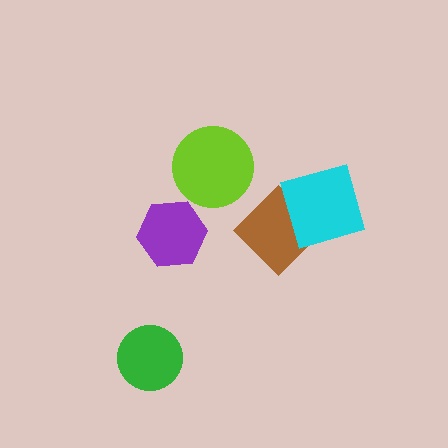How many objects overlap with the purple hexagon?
0 objects overlap with the purple hexagon.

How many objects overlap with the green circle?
0 objects overlap with the green circle.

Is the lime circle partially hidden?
No, no other shape covers it.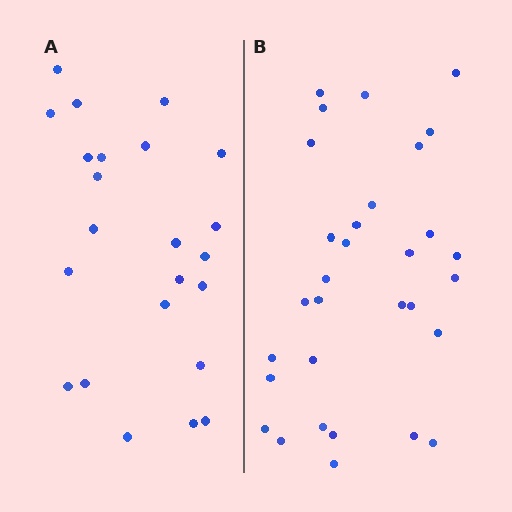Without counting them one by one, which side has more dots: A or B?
Region B (the right region) has more dots.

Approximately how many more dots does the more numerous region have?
Region B has roughly 8 or so more dots than region A.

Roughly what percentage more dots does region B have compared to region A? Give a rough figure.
About 35% more.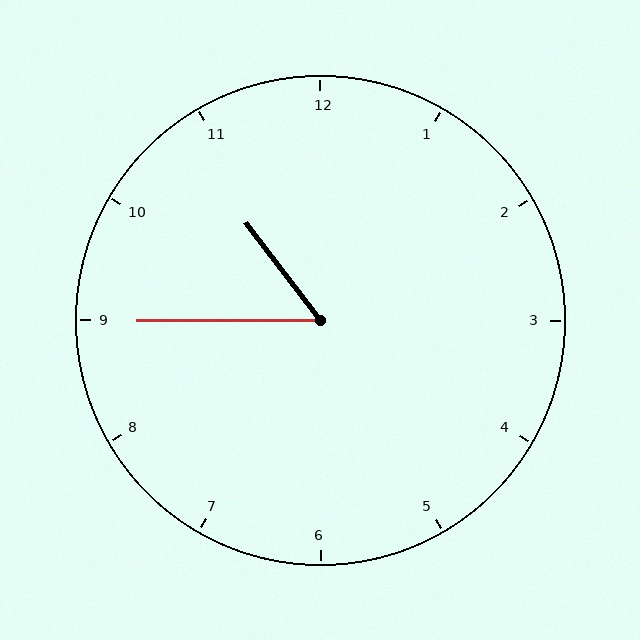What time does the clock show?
10:45.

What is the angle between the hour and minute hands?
Approximately 52 degrees.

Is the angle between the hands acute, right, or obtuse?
It is acute.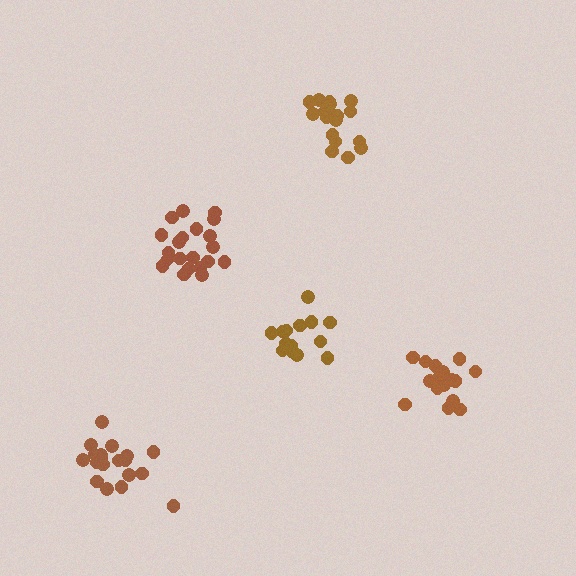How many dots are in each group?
Group 1: 15 dots, Group 2: 21 dots, Group 3: 20 dots, Group 4: 18 dots, Group 5: 18 dots (92 total).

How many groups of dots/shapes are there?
There are 5 groups.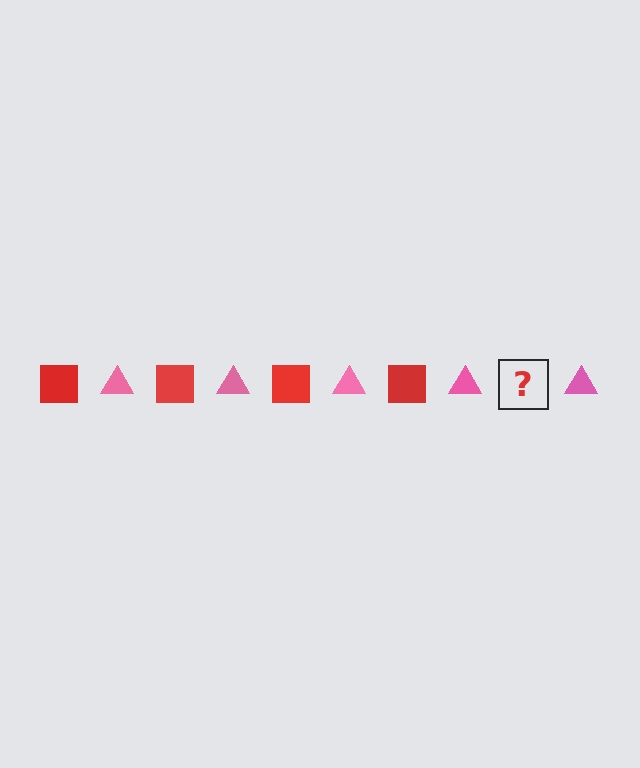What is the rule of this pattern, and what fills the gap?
The rule is that the pattern alternates between red square and pink triangle. The gap should be filled with a red square.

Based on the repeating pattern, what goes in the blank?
The blank should be a red square.